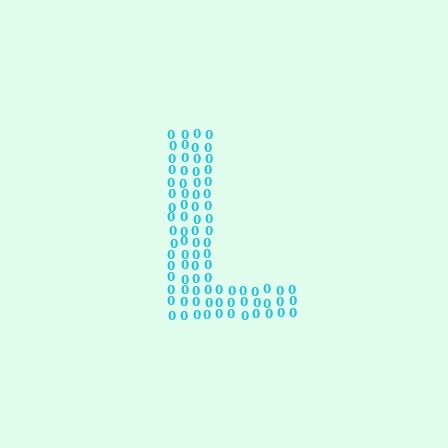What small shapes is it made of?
It is made of small digit 0's.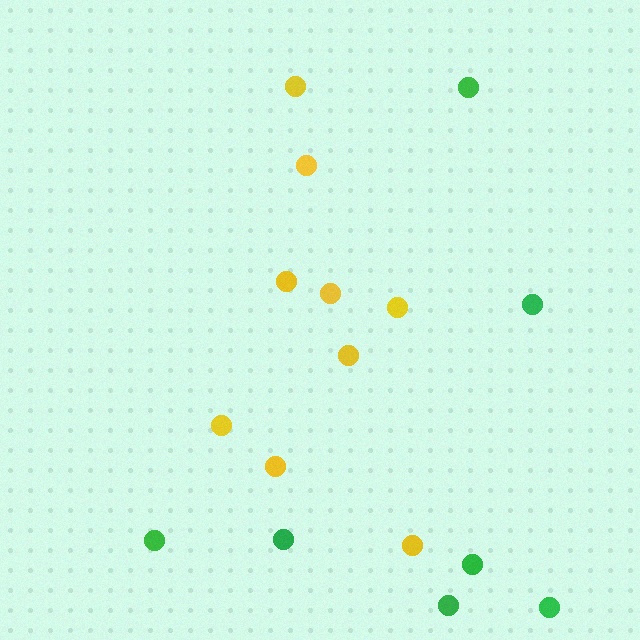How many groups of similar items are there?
There are 2 groups: one group of yellow circles (9) and one group of green circles (7).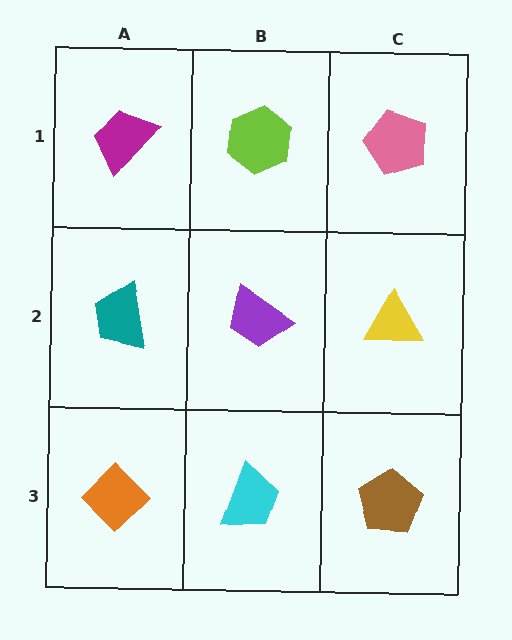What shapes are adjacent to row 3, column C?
A yellow triangle (row 2, column C), a cyan trapezoid (row 3, column B).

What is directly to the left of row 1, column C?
A lime hexagon.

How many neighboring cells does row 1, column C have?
2.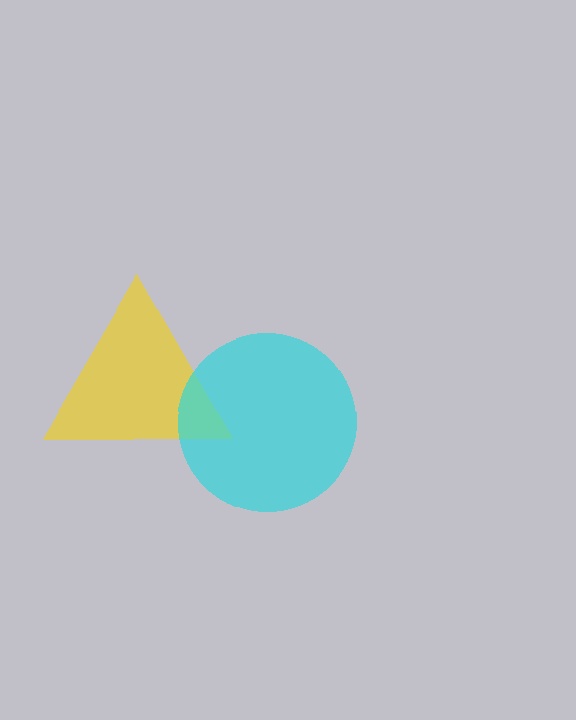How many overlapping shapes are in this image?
There are 2 overlapping shapes in the image.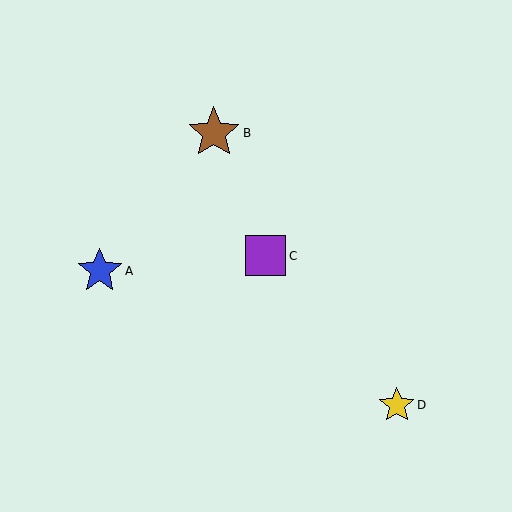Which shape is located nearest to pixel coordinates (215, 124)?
The brown star (labeled B) at (214, 133) is nearest to that location.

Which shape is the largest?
The brown star (labeled B) is the largest.